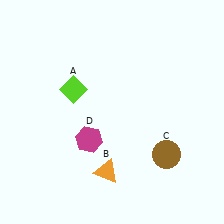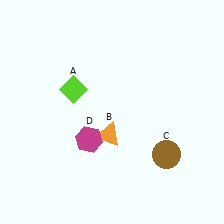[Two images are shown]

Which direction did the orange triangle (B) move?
The orange triangle (B) moved up.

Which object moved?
The orange triangle (B) moved up.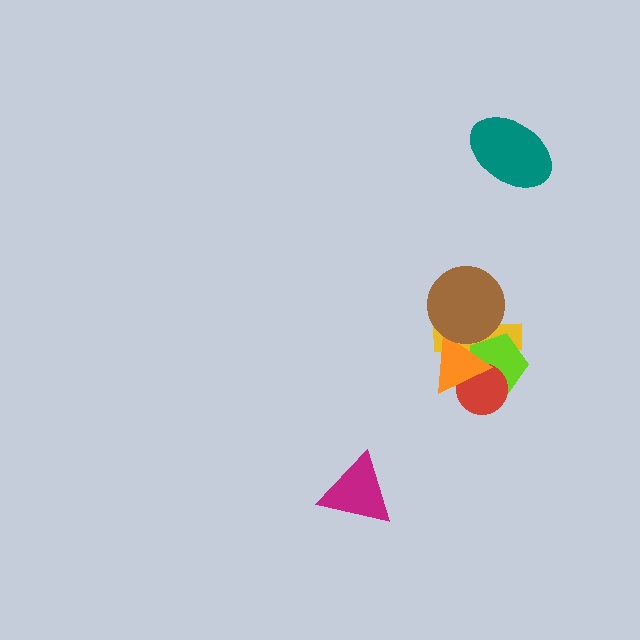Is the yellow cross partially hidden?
Yes, it is partially covered by another shape.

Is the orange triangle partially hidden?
Yes, it is partially covered by another shape.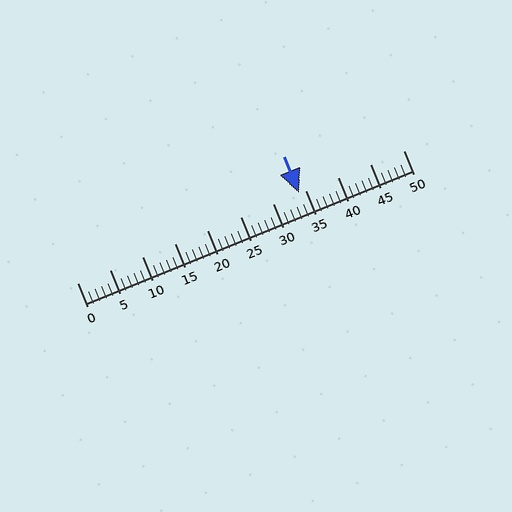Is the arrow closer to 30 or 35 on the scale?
The arrow is closer to 35.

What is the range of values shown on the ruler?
The ruler shows values from 0 to 50.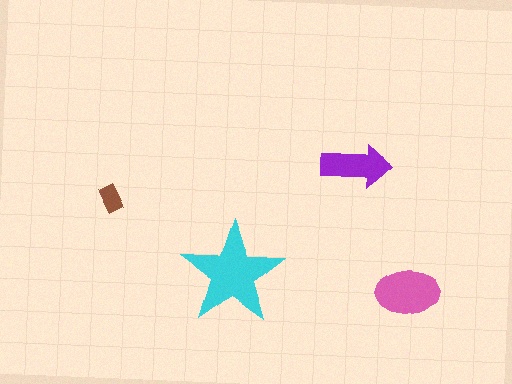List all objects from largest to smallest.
The cyan star, the pink ellipse, the purple arrow, the brown rectangle.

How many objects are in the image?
There are 4 objects in the image.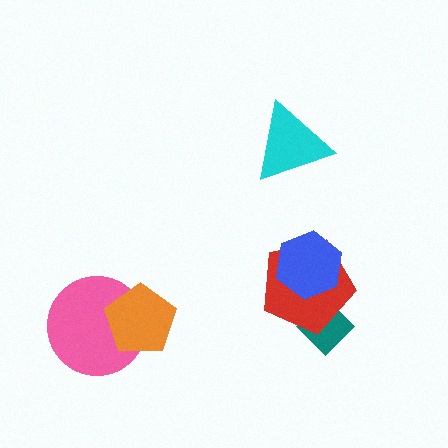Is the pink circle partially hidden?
Yes, it is partially covered by another shape.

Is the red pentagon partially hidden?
Yes, it is partially covered by another shape.